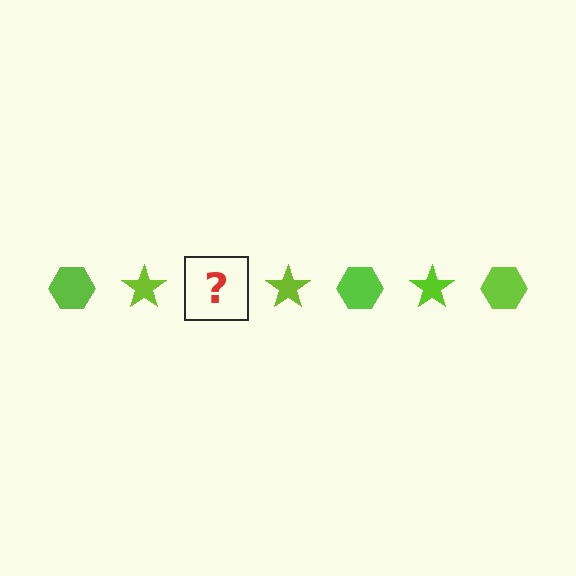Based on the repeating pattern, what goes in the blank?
The blank should be a lime hexagon.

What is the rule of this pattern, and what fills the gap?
The rule is that the pattern cycles through hexagon, star shapes in lime. The gap should be filled with a lime hexagon.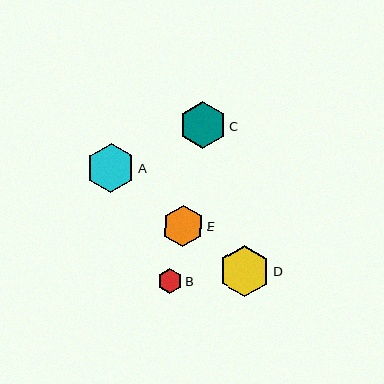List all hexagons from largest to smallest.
From largest to smallest: D, A, C, E, B.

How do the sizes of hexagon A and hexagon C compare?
Hexagon A and hexagon C are approximately the same size.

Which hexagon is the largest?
Hexagon D is the largest with a size of approximately 51 pixels.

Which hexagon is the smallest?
Hexagon B is the smallest with a size of approximately 25 pixels.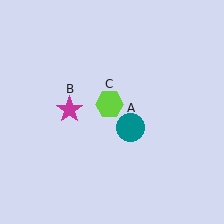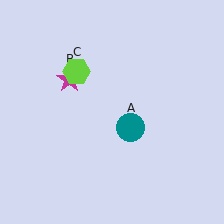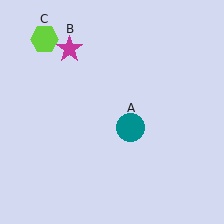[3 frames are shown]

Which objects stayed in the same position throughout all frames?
Teal circle (object A) remained stationary.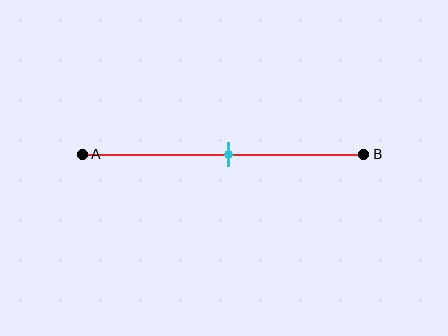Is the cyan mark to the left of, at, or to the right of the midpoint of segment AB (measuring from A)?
The cyan mark is approximately at the midpoint of segment AB.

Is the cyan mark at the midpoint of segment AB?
Yes, the mark is approximately at the midpoint.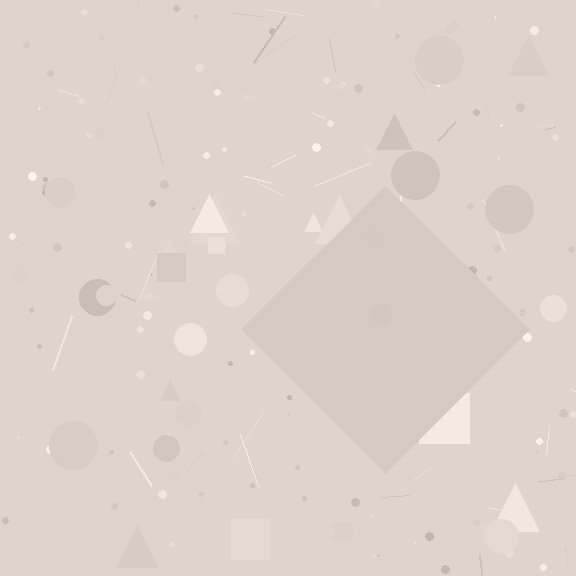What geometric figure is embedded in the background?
A diamond is embedded in the background.